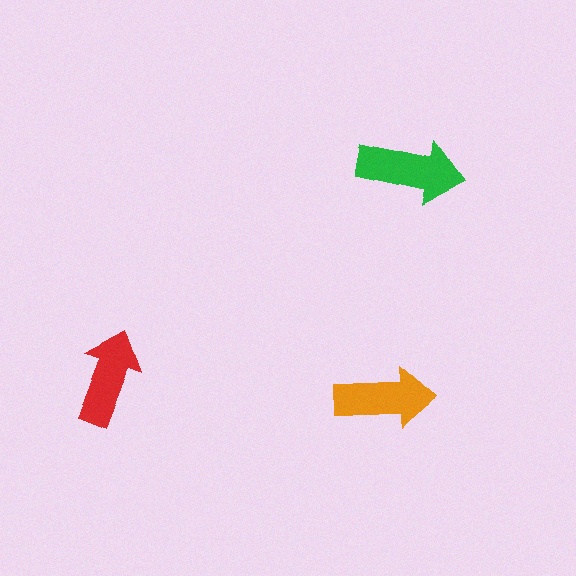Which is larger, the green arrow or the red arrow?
The green one.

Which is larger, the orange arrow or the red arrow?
The orange one.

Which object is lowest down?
The orange arrow is bottommost.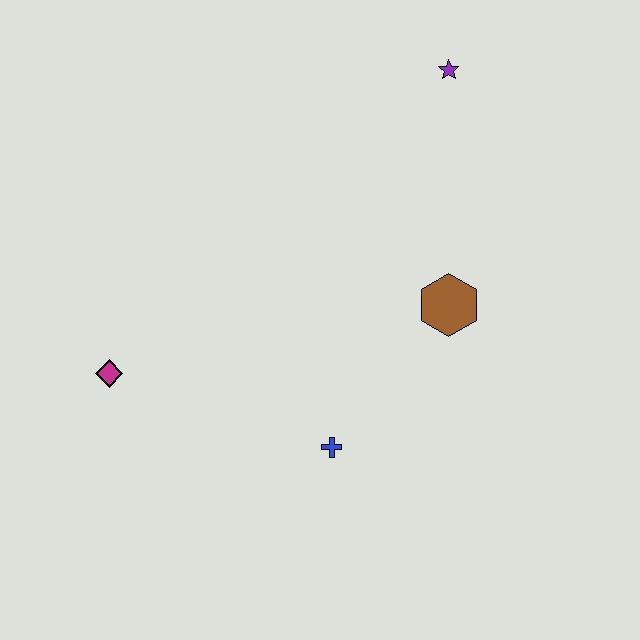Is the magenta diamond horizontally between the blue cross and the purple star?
No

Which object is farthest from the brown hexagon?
The magenta diamond is farthest from the brown hexagon.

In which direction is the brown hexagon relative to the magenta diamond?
The brown hexagon is to the right of the magenta diamond.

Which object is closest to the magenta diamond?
The blue cross is closest to the magenta diamond.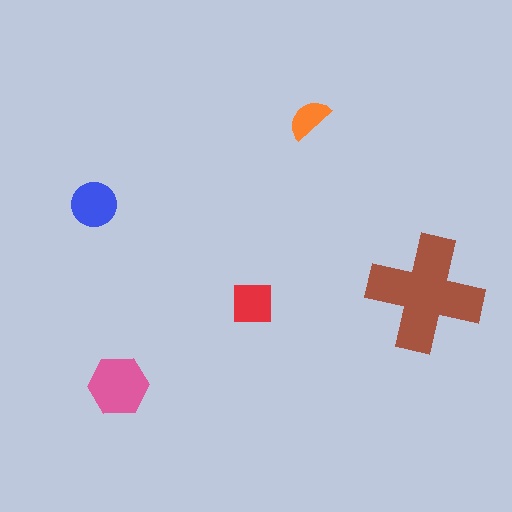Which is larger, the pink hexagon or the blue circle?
The pink hexagon.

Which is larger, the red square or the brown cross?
The brown cross.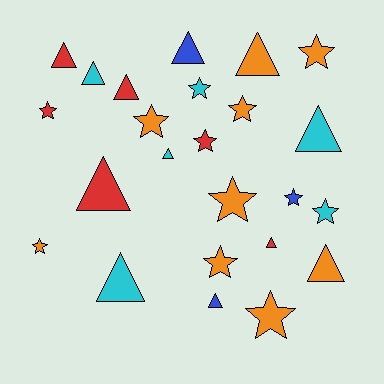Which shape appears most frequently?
Triangle, with 12 objects.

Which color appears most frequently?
Orange, with 9 objects.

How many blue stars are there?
There is 1 blue star.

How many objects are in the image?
There are 24 objects.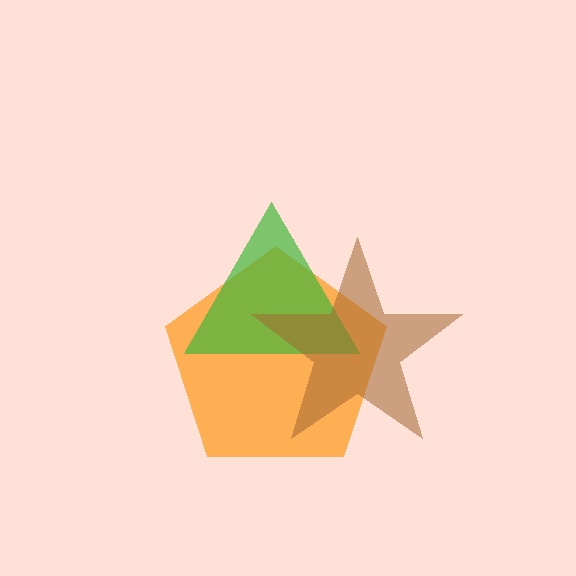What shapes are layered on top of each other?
The layered shapes are: an orange pentagon, a green triangle, a brown star.